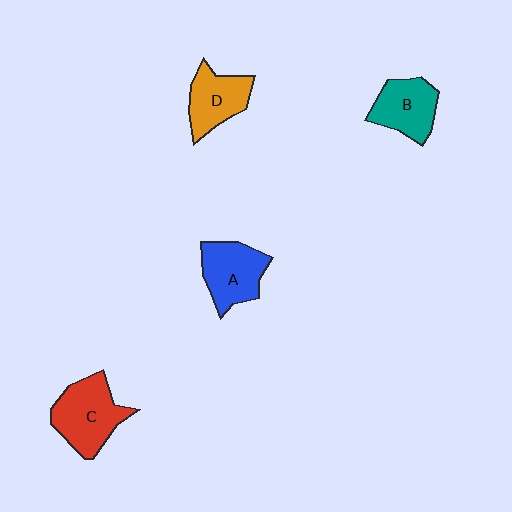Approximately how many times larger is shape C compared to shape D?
Approximately 1.3 times.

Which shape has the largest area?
Shape C (red).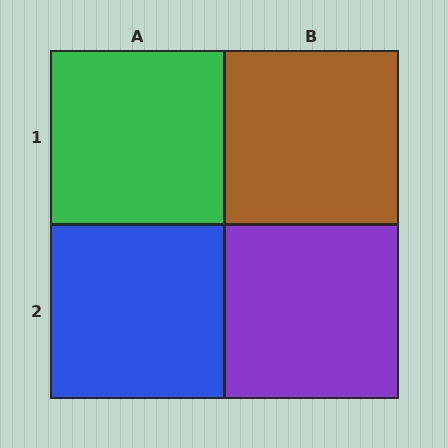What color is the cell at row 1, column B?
Brown.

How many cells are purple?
1 cell is purple.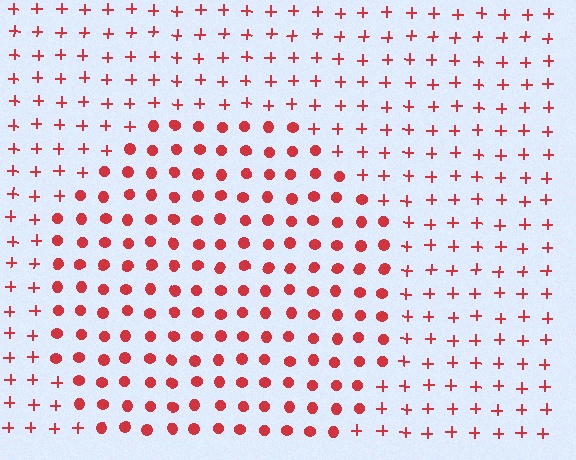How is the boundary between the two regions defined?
The boundary is defined by a change in element shape: circles inside vs. plus signs outside. All elements share the same color and spacing.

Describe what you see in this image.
The image is filled with small red elements arranged in a uniform grid. A circle-shaped region contains circles, while the surrounding area contains plus signs. The boundary is defined purely by the change in element shape.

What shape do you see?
I see a circle.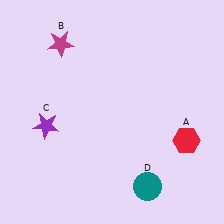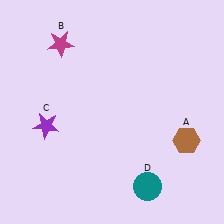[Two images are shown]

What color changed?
The hexagon (A) changed from red in Image 1 to brown in Image 2.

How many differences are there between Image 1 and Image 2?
There is 1 difference between the two images.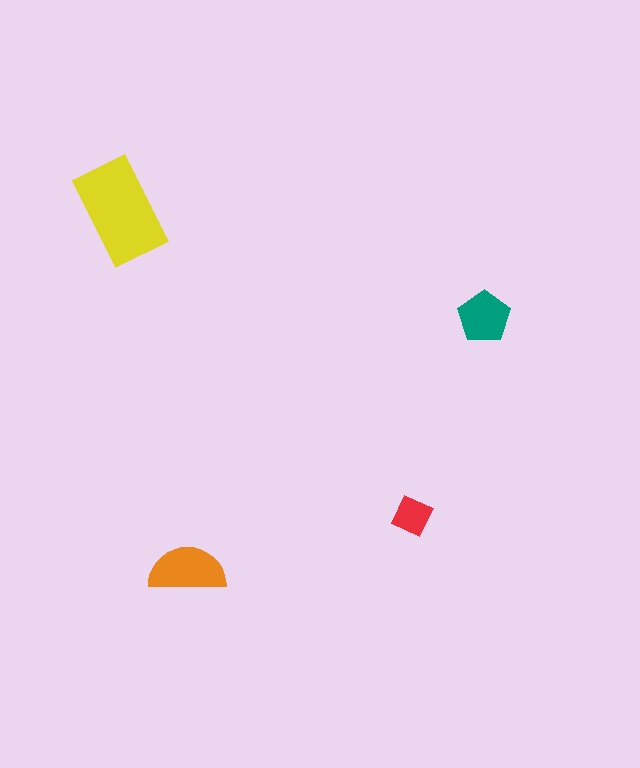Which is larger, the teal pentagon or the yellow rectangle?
The yellow rectangle.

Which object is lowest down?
The orange semicircle is bottommost.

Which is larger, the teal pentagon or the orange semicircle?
The orange semicircle.